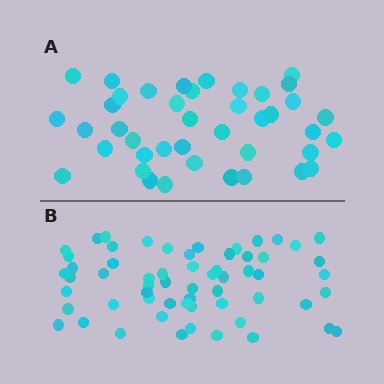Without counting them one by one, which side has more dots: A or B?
Region B (the bottom region) has more dots.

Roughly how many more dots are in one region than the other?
Region B has approximately 20 more dots than region A.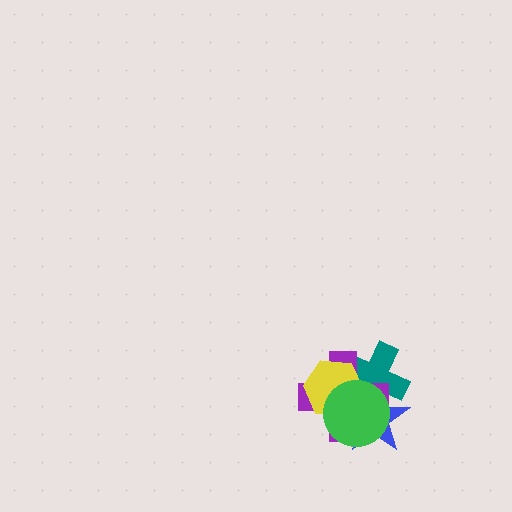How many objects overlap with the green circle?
4 objects overlap with the green circle.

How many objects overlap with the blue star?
4 objects overlap with the blue star.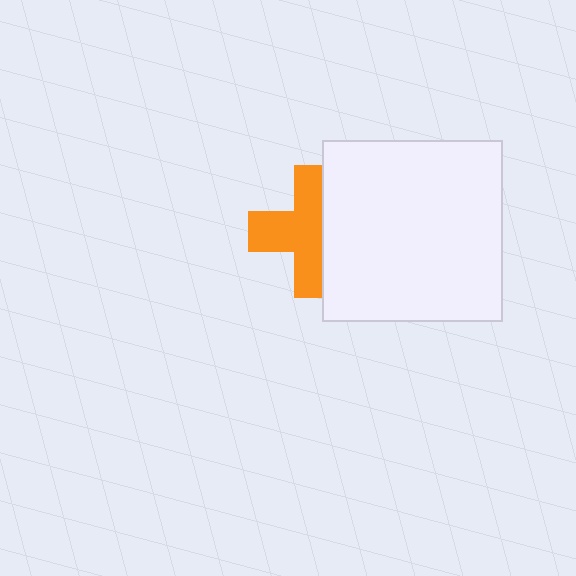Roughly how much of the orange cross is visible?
About half of it is visible (roughly 60%).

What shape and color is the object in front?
The object in front is a white square.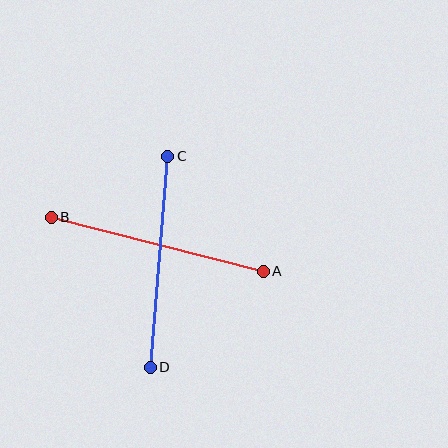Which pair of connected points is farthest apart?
Points A and B are farthest apart.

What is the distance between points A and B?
The distance is approximately 219 pixels.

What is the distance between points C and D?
The distance is approximately 212 pixels.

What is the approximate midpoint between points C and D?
The midpoint is at approximately (159, 262) pixels.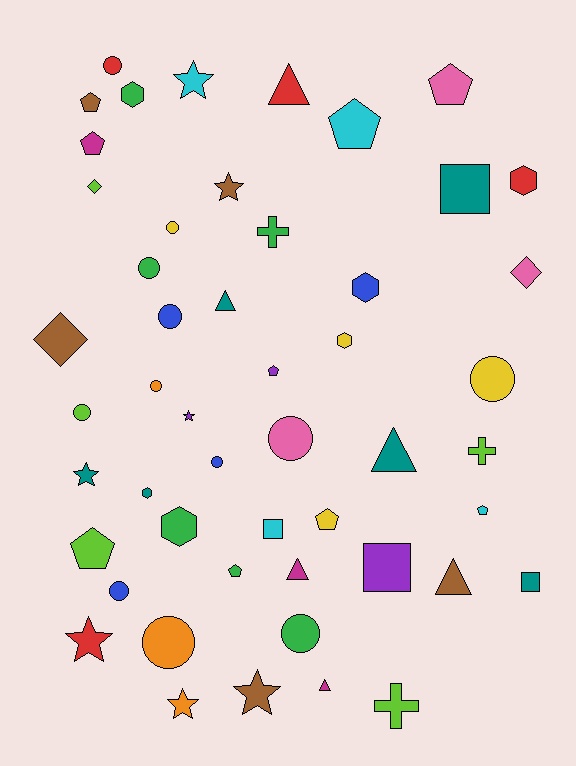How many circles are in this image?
There are 12 circles.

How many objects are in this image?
There are 50 objects.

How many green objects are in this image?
There are 6 green objects.